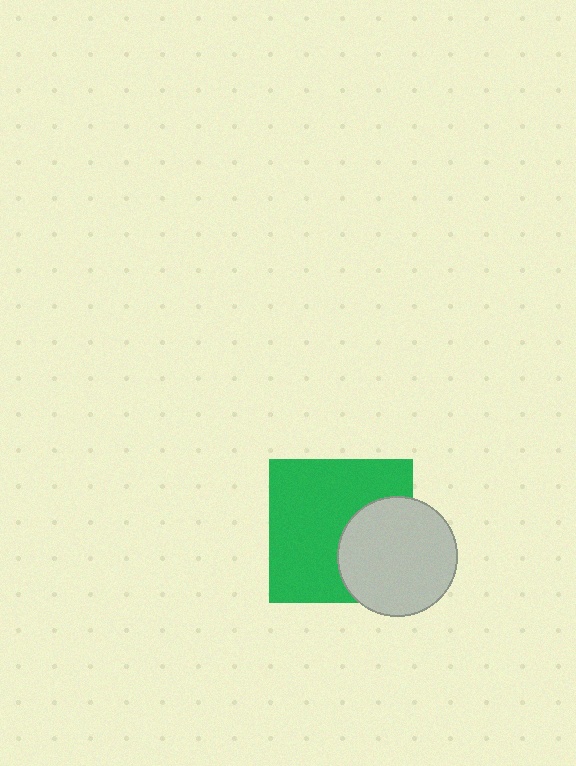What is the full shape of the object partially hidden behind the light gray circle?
The partially hidden object is a green square.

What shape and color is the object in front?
The object in front is a light gray circle.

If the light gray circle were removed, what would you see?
You would see the complete green square.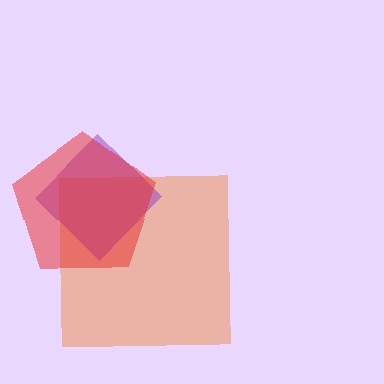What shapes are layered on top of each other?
The layered shapes are: an orange square, a purple diamond, a red pentagon.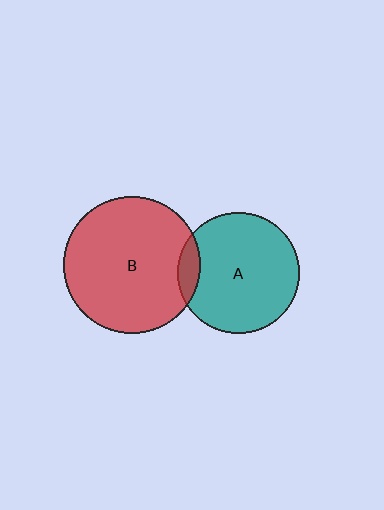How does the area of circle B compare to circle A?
Approximately 1.3 times.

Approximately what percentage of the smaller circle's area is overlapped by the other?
Approximately 10%.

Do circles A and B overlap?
Yes.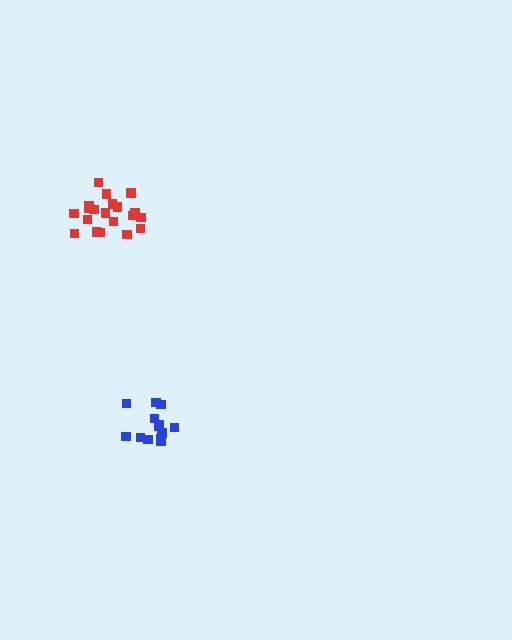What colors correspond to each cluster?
The clusters are colored: red, blue.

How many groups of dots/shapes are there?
There are 2 groups.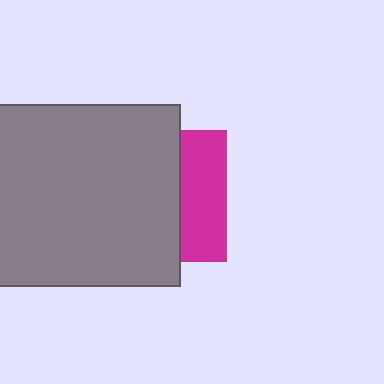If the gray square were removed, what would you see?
You would see the complete magenta square.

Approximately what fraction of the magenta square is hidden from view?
Roughly 65% of the magenta square is hidden behind the gray square.